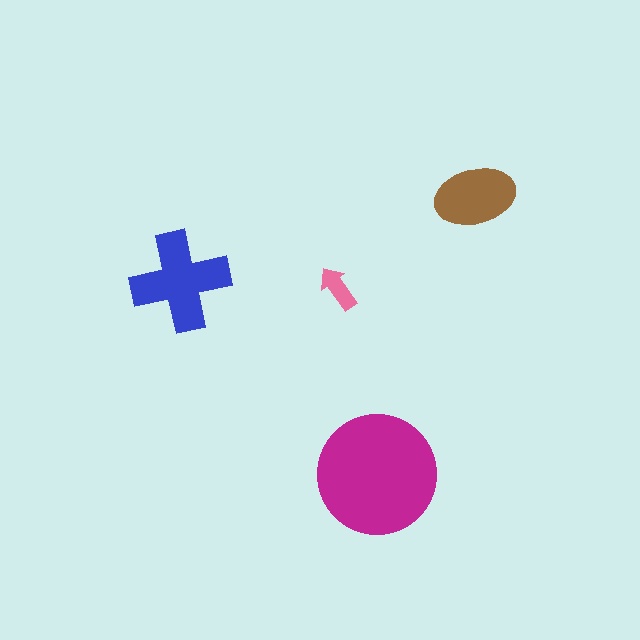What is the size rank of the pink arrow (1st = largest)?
4th.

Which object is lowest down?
The magenta circle is bottommost.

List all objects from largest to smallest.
The magenta circle, the blue cross, the brown ellipse, the pink arrow.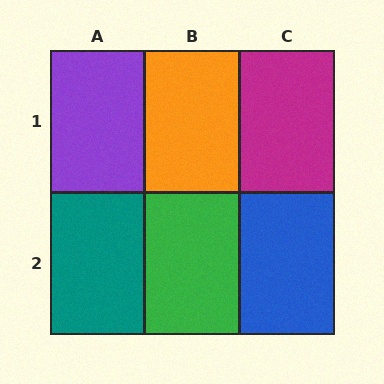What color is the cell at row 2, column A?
Teal.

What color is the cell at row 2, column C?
Blue.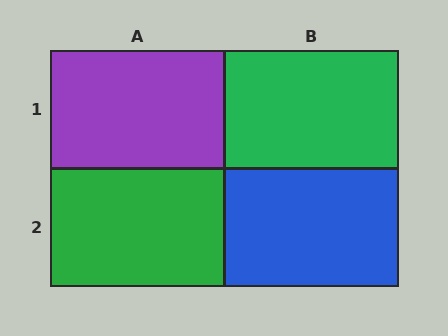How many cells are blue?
1 cell is blue.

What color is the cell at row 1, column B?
Green.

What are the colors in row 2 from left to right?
Green, blue.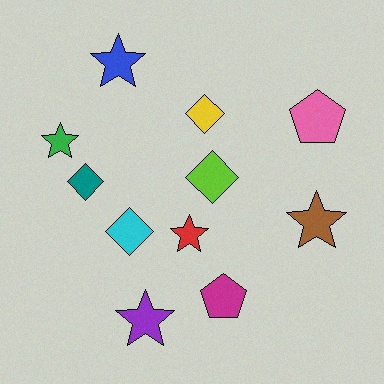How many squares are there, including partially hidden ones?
There are no squares.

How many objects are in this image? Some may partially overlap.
There are 11 objects.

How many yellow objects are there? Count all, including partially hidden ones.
There is 1 yellow object.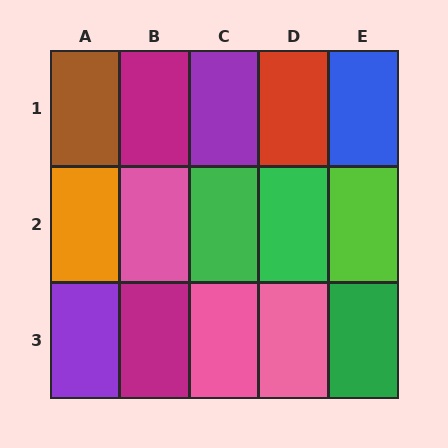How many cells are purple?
2 cells are purple.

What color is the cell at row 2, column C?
Green.